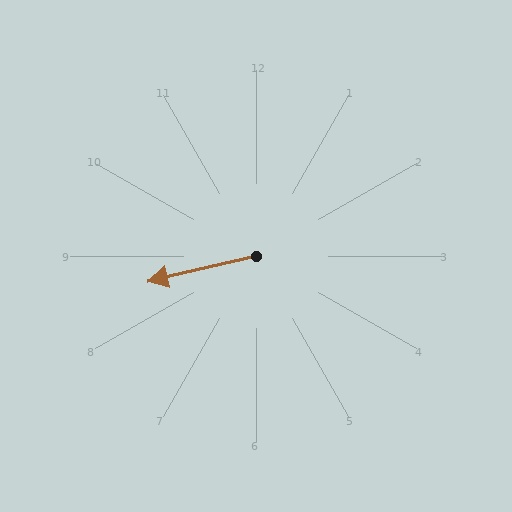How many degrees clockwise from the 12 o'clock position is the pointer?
Approximately 257 degrees.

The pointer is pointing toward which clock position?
Roughly 9 o'clock.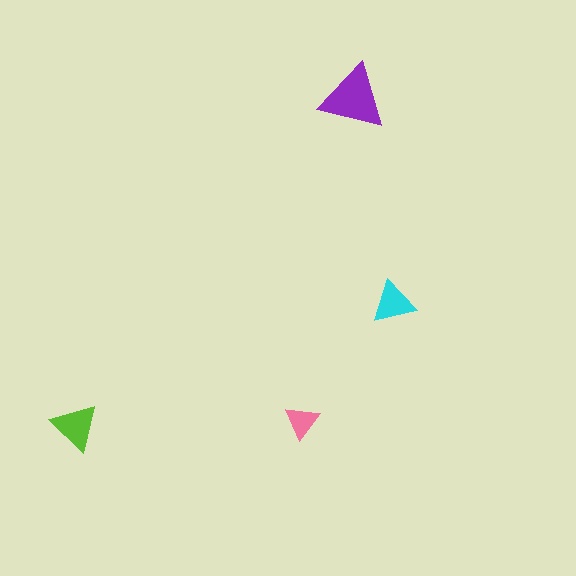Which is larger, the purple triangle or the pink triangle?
The purple one.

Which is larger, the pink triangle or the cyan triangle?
The cyan one.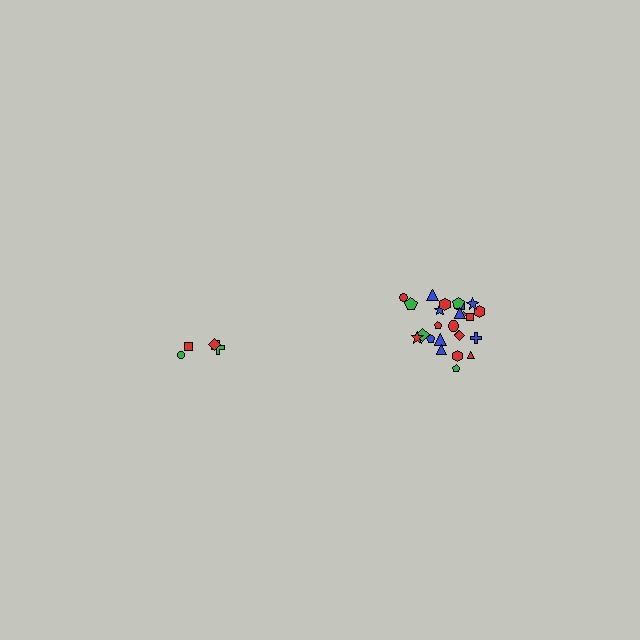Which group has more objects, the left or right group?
The right group.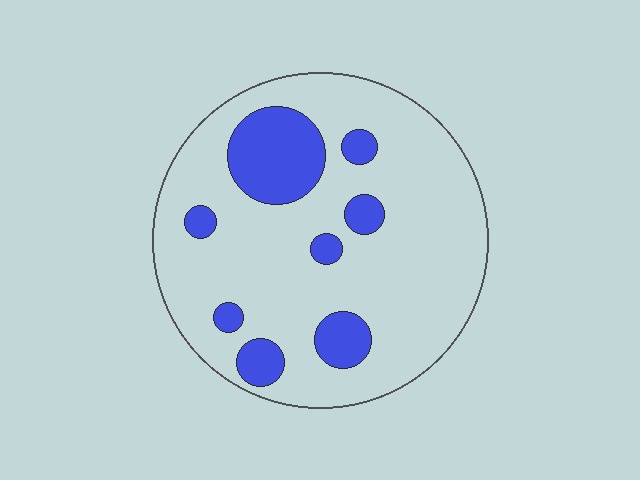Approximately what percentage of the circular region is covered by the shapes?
Approximately 20%.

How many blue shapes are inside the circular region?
8.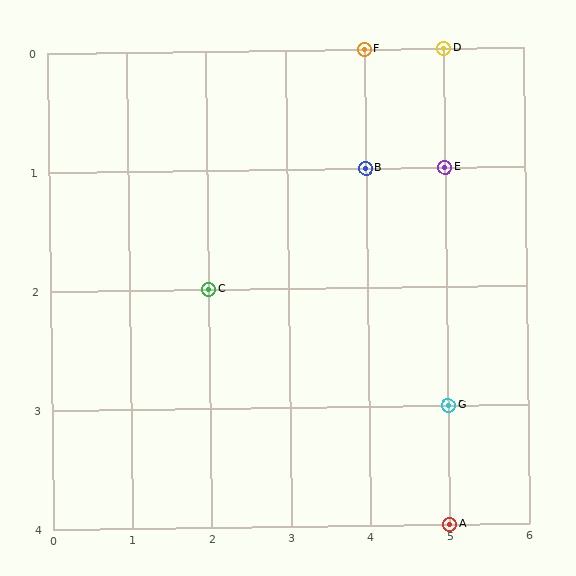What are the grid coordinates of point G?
Point G is at grid coordinates (5, 3).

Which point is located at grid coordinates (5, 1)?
Point E is at (5, 1).